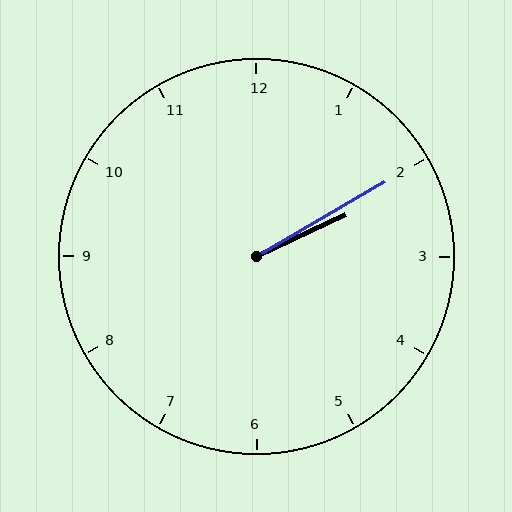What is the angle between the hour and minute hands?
Approximately 5 degrees.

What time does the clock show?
2:10.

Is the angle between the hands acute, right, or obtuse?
It is acute.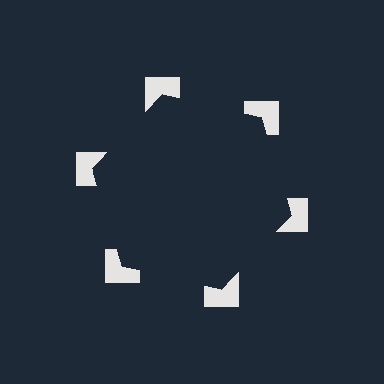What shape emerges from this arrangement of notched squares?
An illusory hexagon — its edges are inferred from the aligned wedge cuts in the notched squares, not physically drawn.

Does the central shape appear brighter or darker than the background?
It typically appears slightly darker than the background, even though no actual brightness change is drawn.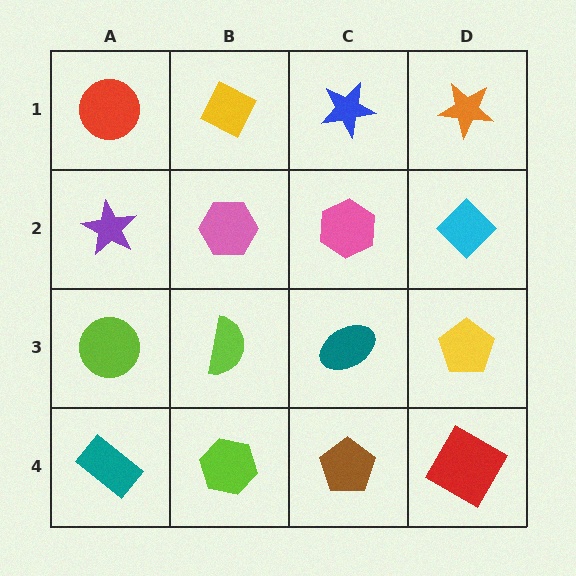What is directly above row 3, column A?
A purple star.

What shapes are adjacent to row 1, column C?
A pink hexagon (row 2, column C), a yellow diamond (row 1, column B), an orange star (row 1, column D).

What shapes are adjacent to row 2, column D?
An orange star (row 1, column D), a yellow pentagon (row 3, column D), a pink hexagon (row 2, column C).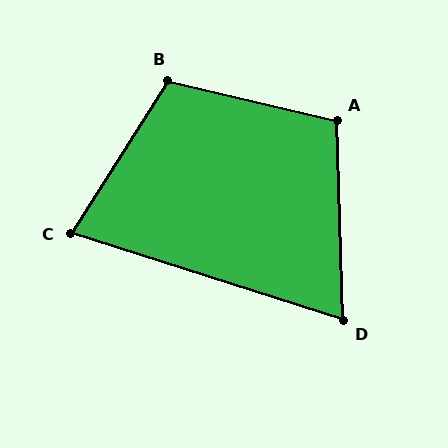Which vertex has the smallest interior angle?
D, at approximately 71 degrees.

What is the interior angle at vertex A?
Approximately 105 degrees (obtuse).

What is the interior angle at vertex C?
Approximately 75 degrees (acute).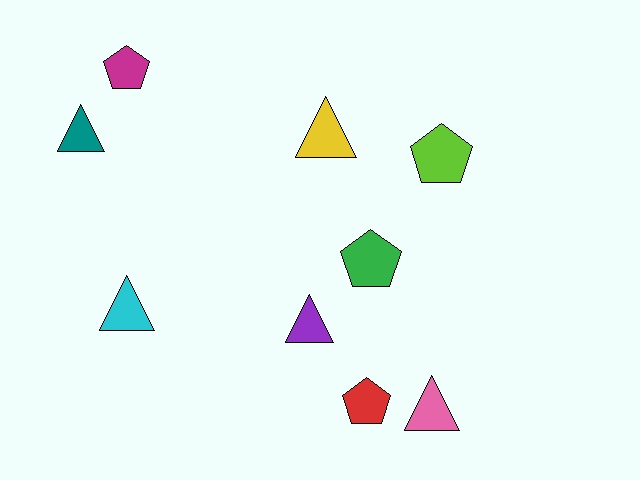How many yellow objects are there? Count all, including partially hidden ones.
There is 1 yellow object.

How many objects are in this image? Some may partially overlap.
There are 9 objects.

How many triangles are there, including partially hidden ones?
There are 5 triangles.